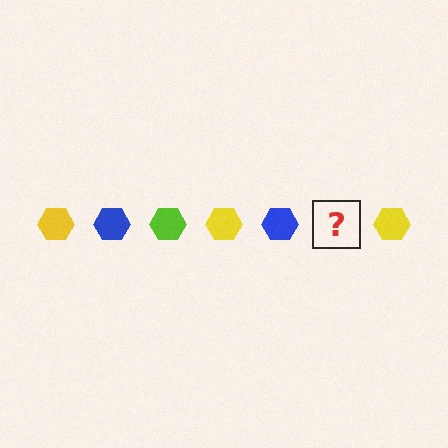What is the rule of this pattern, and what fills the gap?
The rule is that the pattern cycles through yellow, blue, lime hexagons. The gap should be filled with a lime hexagon.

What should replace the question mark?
The question mark should be replaced with a lime hexagon.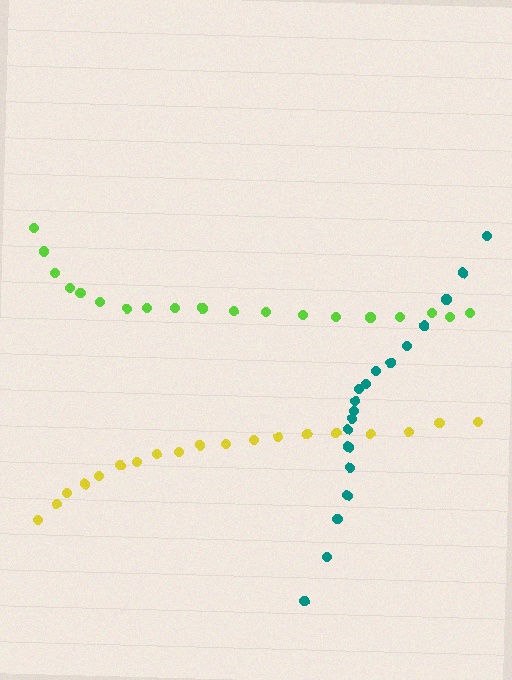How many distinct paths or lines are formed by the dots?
There are 3 distinct paths.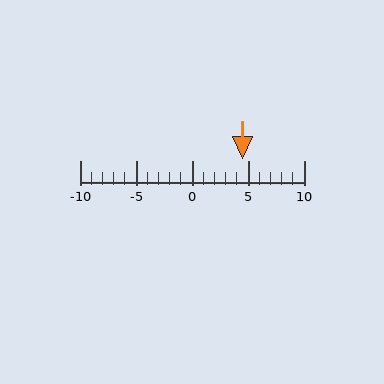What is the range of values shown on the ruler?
The ruler shows values from -10 to 10.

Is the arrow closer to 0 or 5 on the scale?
The arrow is closer to 5.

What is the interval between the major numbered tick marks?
The major tick marks are spaced 5 units apart.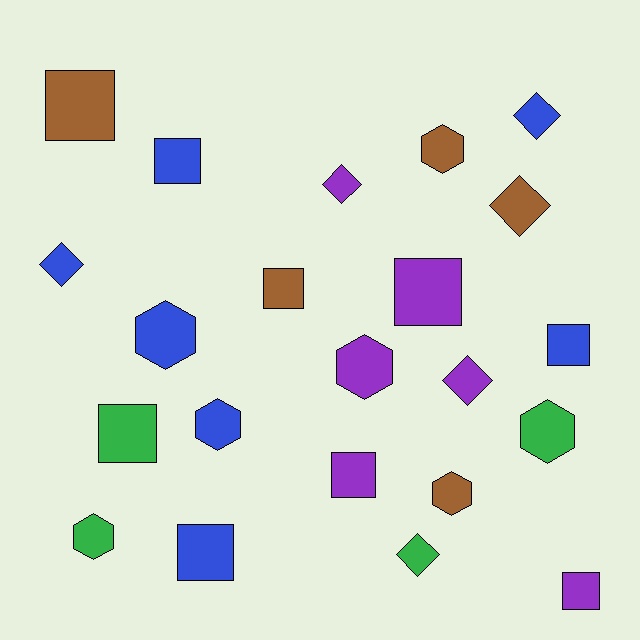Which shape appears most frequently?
Square, with 9 objects.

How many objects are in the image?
There are 22 objects.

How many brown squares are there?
There are 2 brown squares.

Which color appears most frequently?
Blue, with 7 objects.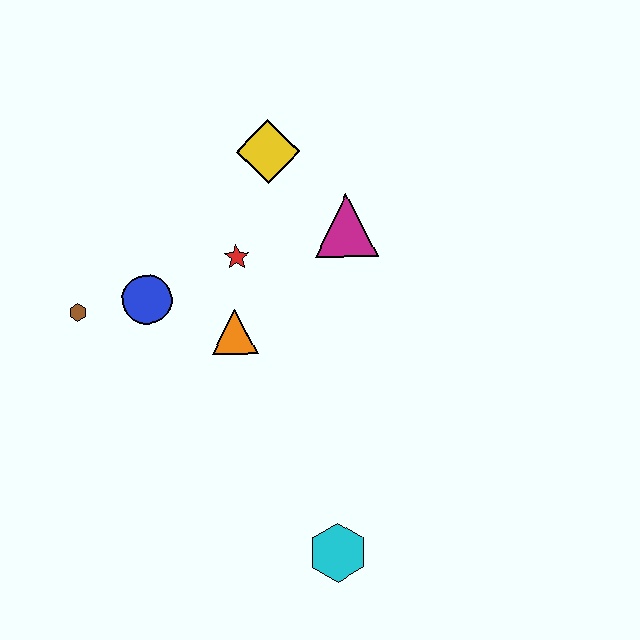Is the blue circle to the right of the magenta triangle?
No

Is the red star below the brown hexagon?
No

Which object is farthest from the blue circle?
The cyan hexagon is farthest from the blue circle.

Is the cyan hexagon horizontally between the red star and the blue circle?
No